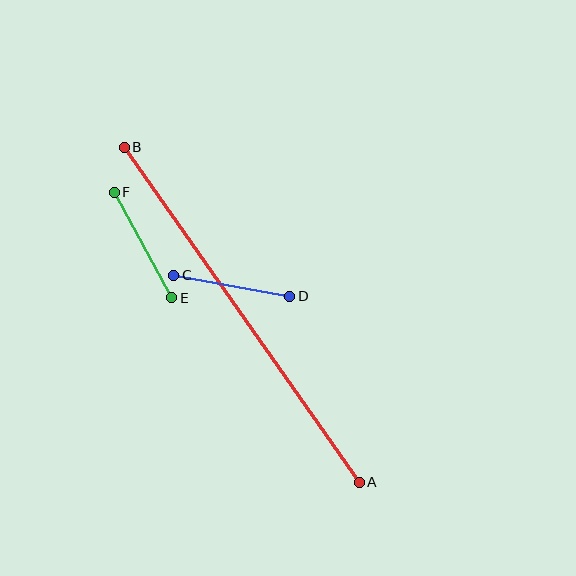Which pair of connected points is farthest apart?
Points A and B are farthest apart.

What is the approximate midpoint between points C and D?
The midpoint is at approximately (232, 286) pixels.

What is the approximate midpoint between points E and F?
The midpoint is at approximately (143, 245) pixels.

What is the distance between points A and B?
The distance is approximately 409 pixels.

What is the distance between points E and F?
The distance is approximately 120 pixels.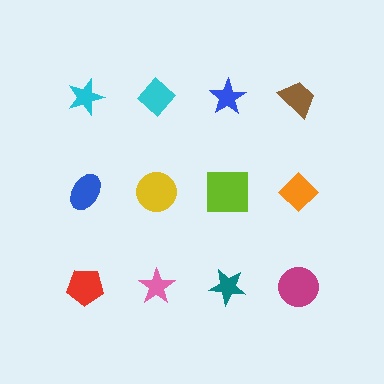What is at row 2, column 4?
An orange diamond.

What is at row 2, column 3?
A lime square.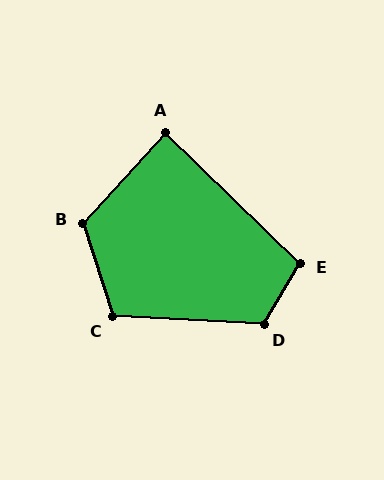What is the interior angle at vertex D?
Approximately 118 degrees (obtuse).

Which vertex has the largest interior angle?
B, at approximately 120 degrees.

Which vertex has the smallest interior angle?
A, at approximately 88 degrees.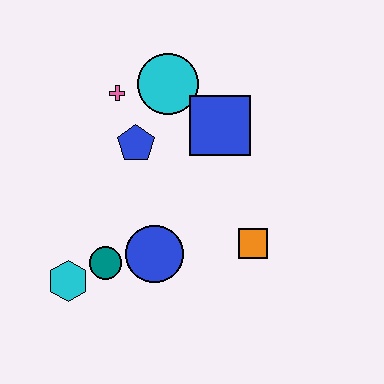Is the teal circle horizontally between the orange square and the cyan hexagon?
Yes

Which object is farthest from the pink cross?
The orange square is farthest from the pink cross.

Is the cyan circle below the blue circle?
No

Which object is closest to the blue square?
The cyan circle is closest to the blue square.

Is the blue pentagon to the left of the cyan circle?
Yes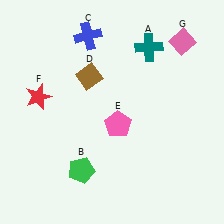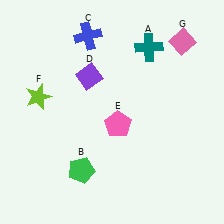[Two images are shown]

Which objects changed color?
D changed from brown to purple. F changed from red to lime.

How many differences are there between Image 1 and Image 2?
There are 2 differences between the two images.